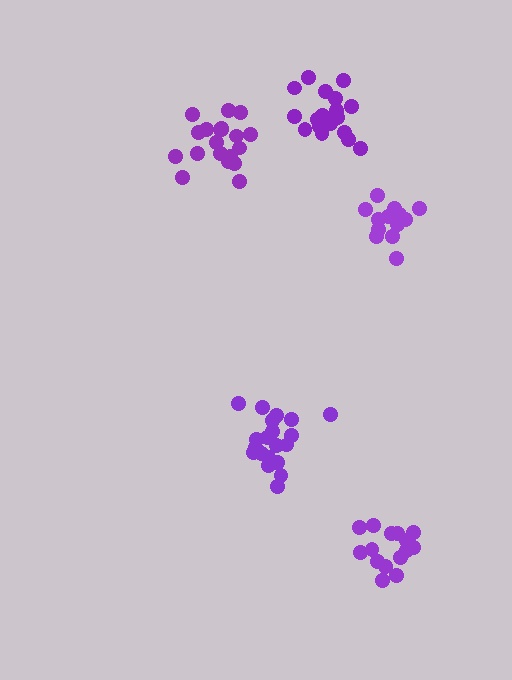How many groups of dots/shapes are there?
There are 5 groups.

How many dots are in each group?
Group 1: 15 dots, Group 2: 15 dots, Group 3: 20 dots, Group 4: 20 dots, Group 5: 20 dots (90 total).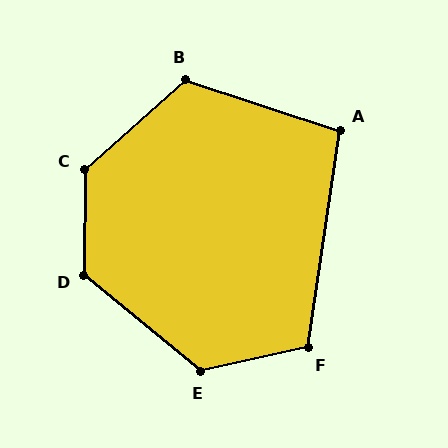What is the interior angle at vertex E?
Approximately 128 degrees (obtuse).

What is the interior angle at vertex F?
Approximately 111 degrees (obtuse).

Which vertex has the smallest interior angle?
A, at approximately 100 degrees.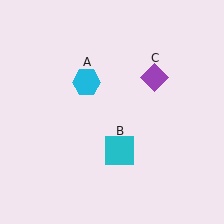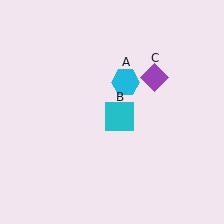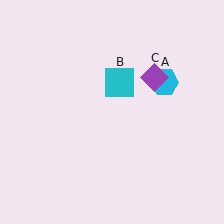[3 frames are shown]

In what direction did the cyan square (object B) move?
The cyan square (object B) moved up.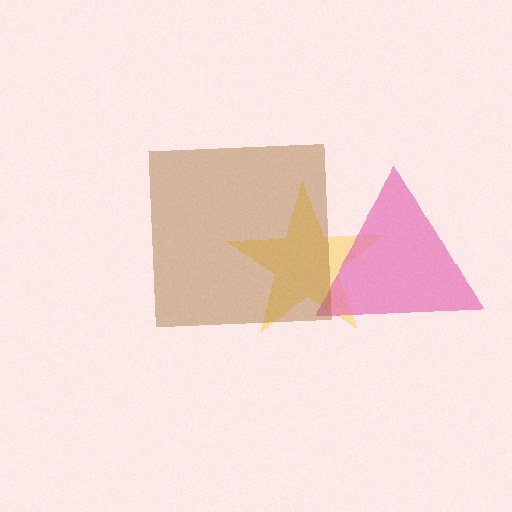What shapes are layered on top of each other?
The layered shapes are: a yellow star, a pink triangle, a brown square.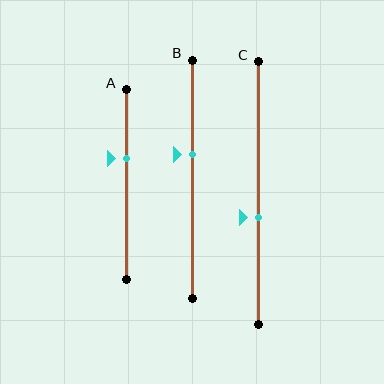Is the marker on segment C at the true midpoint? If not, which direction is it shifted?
No, the marker on segment C is shifted downward by about 9% of the segment length.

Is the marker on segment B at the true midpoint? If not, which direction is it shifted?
No, the marker on segment B is shifted upward by about 10% of the segment length.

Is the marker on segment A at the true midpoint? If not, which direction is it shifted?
No, the marker on segment A is shifted upward by about 14% of the segment length.